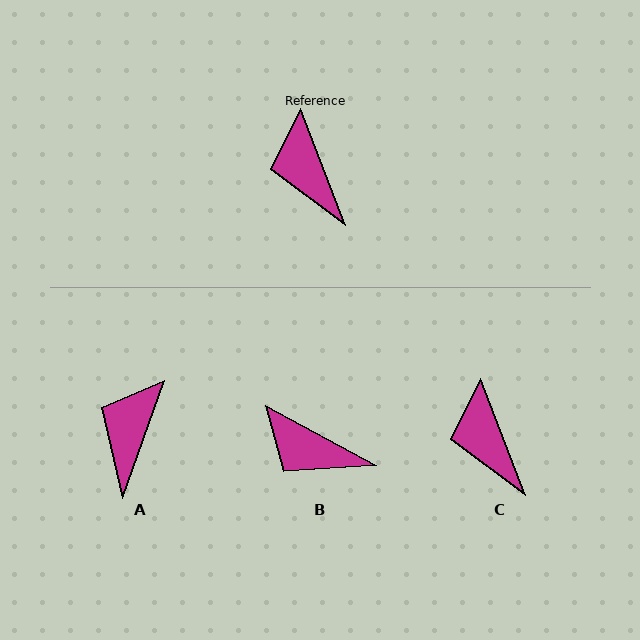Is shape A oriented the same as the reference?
No, it is off by about 41 degrees.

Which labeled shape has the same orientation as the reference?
C.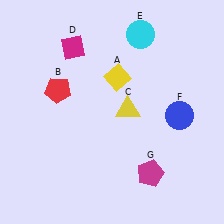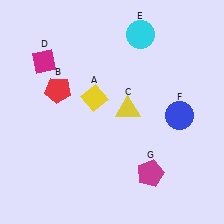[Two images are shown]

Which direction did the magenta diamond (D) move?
The magenta diamond (D) moved left.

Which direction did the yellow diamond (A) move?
The yellow diamond (A) moved left.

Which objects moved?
The objects that moved are: the yellow diamond (A), the magenta diamond (D).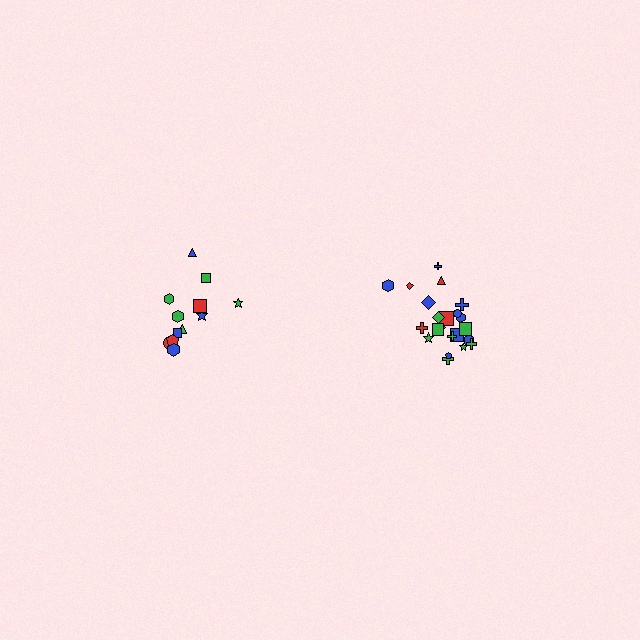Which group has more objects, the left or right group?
The right group.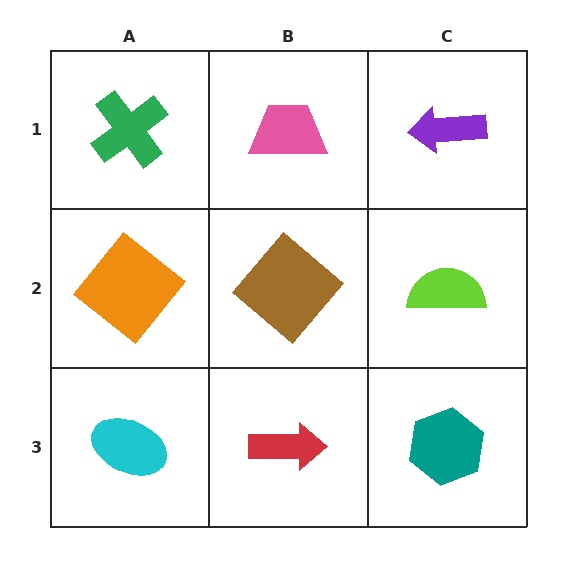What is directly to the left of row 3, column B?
A cyan ellipse.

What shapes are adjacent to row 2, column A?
A green cross (row 1, column A), a cyan ellipse (row 3, column A), a brown diamond (row 2, column B).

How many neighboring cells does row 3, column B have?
3.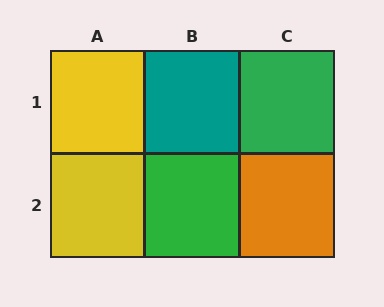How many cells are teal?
1 cell is teal.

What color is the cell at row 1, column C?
Green.